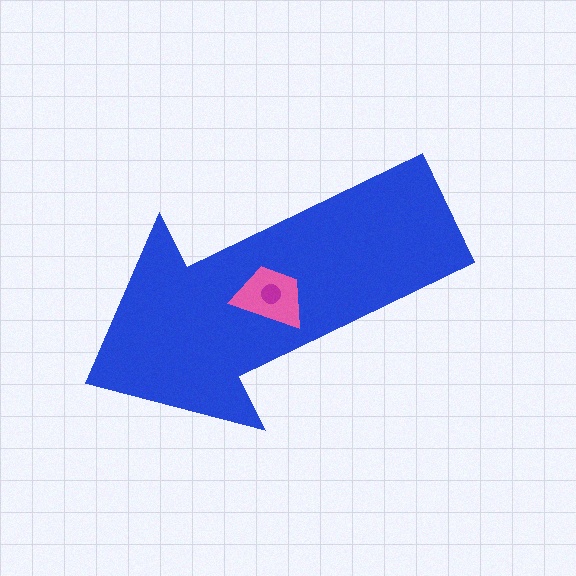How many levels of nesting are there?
3.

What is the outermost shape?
The blue arrow.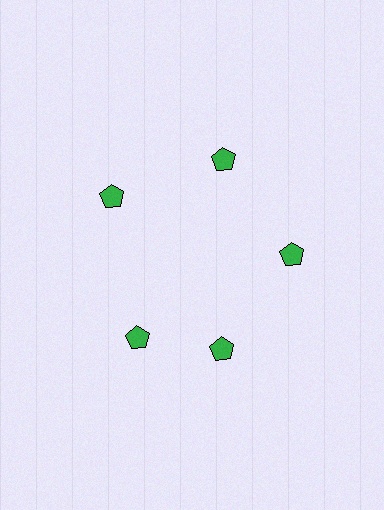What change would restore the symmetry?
The symmetry would be restored by rotating it back into even spacing with its neighbors so that all 5 pentagons sit at equal angles and equal distance from the center.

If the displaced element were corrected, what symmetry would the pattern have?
It would have 5-fold rotational symmetry — the pattern would map onto itself every 72 degrees.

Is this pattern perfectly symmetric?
No. The 5 green pentagons are arranged in a ring, but one element near the 8 o'clock position is rotated out of alignment along the ring, breaking the 5-fold rotational symmetry.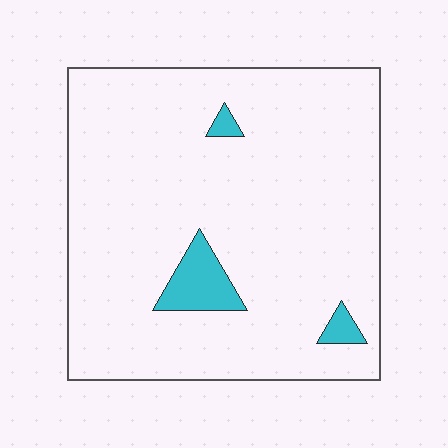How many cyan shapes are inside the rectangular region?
3.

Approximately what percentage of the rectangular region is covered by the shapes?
Approximately 5%.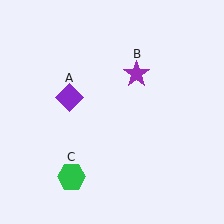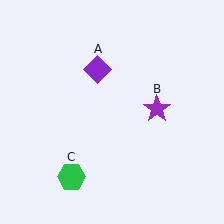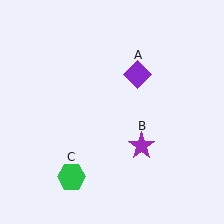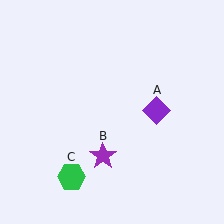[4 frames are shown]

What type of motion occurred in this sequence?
The purple diamond (object A), purple star (object B) rotated clockwise around the center of the scene.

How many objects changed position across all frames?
2 objects changed position: purple diamond (object A), purple star (object B).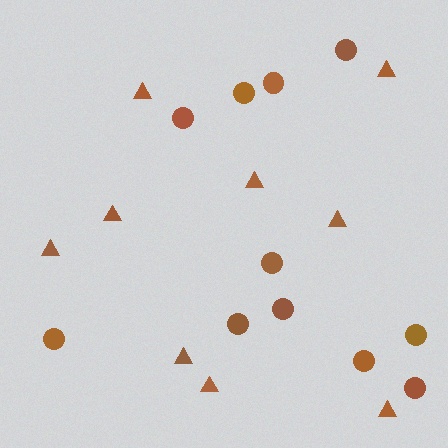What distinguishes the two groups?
There are 2 groups: one group of triangles (9) and one group of circles (11).